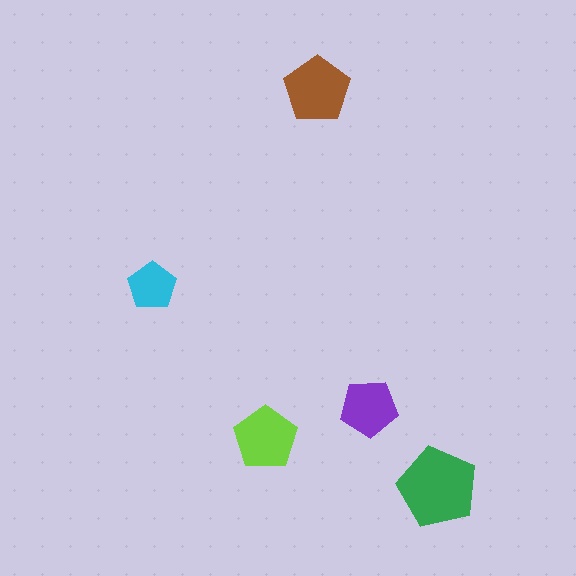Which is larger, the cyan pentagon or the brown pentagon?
The brown one.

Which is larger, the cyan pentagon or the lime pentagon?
The lime one.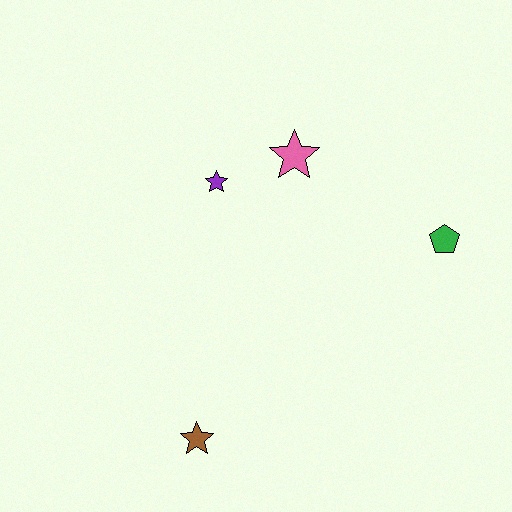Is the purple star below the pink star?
Yes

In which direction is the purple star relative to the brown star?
The purple star is above the brown star.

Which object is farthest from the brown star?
The green pentagon is farthest from the brown star.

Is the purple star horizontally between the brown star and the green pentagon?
Yes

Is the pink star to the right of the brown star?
Yes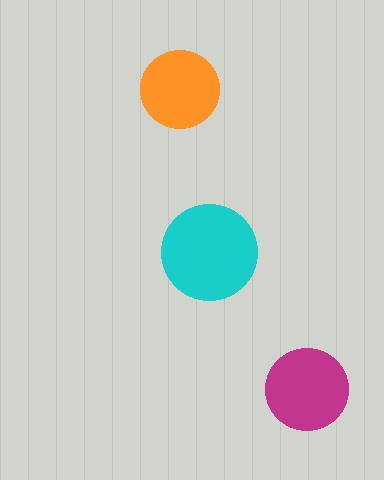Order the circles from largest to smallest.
the cyan one, the magenta one, the orange one.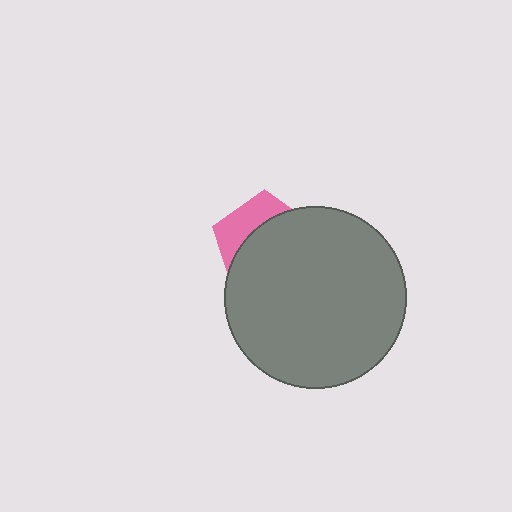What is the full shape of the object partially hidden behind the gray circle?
The partially hidden object is a pink pentagon.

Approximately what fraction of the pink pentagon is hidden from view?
Roughly 69% of the pink pentagon is hidden behind the gray circle.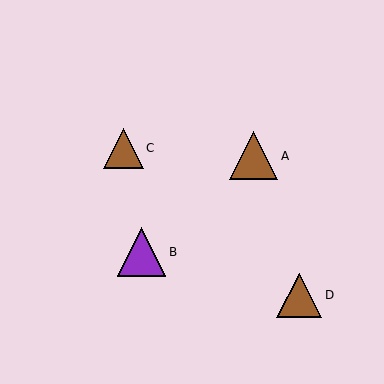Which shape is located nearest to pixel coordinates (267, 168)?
The brown triangle (labeled A) at (254, 156) is nearest to that location.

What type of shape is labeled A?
Shape A is a brown triangle.